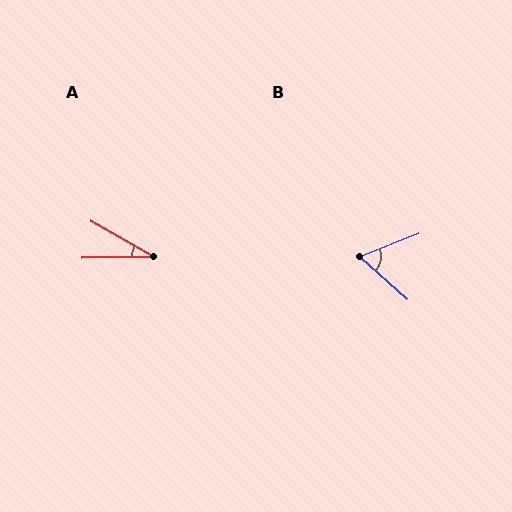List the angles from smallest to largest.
A (31°), B (63°).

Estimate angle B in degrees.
Approximately 63 degrees.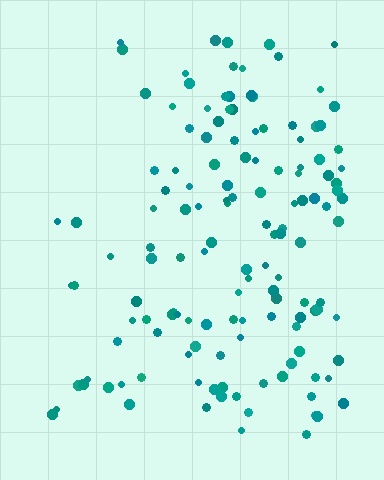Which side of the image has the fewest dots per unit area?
The left.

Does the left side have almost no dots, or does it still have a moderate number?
Still a moderate number, just noticeably fewer than the right.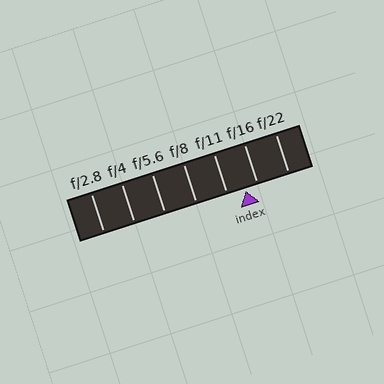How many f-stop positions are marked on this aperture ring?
There are 7 f-stop positions marked.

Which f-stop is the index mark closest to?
The index mark is closest to f/16.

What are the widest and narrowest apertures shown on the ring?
The widest aperture shown is f/2.8 and the narrowest is f/22.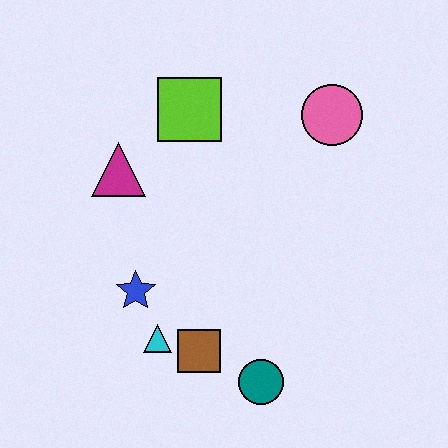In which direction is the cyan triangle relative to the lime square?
The cyan triangle is below the lime square.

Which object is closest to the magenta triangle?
The lime square is closest to the magenta triangle.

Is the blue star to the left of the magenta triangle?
No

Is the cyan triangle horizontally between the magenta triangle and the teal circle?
Yes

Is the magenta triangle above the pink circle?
No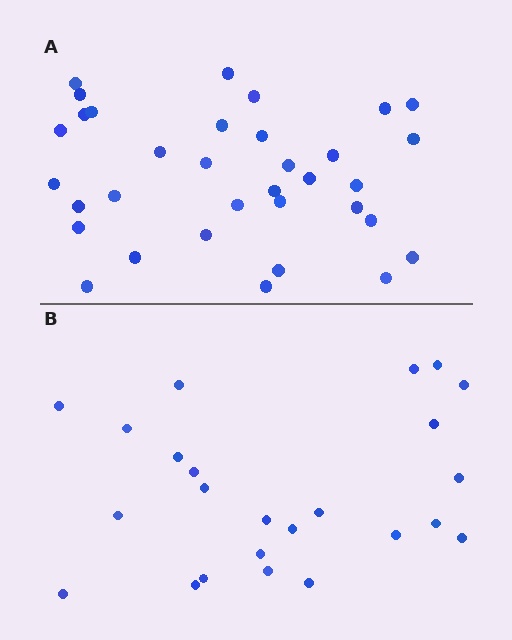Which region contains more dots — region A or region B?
Region A (the top region) has more dots.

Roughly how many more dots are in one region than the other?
Region A has roughly 10 or so more dots than region B.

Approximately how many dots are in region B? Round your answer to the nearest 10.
About 20 dots. (The exact count is 24, which rounds to 20.)